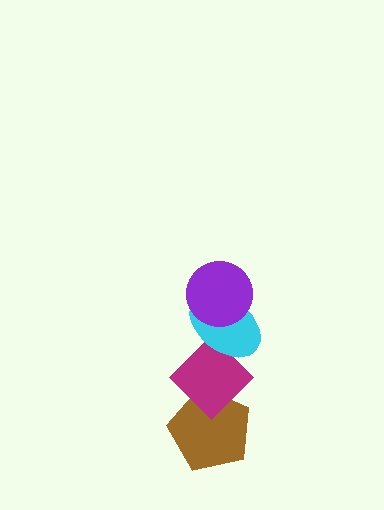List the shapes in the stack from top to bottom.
From top to bottom: the purple circle, the cyan ellipse, the magenta diamond, the brown pentagon.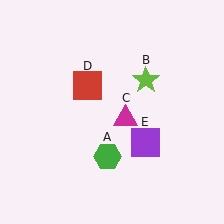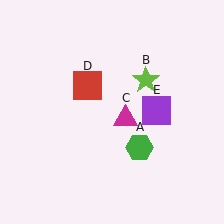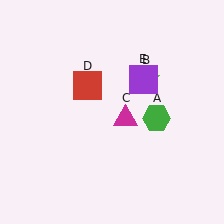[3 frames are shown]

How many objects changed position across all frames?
2 objects changed position: green hexagon (object A), purple square (object E).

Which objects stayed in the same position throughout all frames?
Lime star (object B) and magenta triangle (object C) and red square (object D) remained stationary.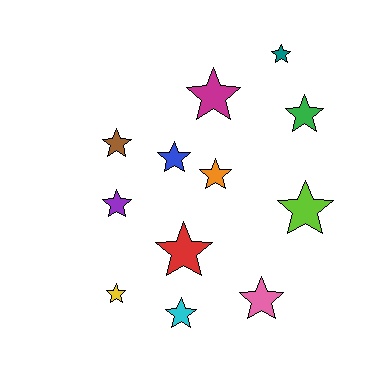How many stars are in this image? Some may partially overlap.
There are 12 stars.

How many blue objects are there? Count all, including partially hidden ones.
There is 1 blue object.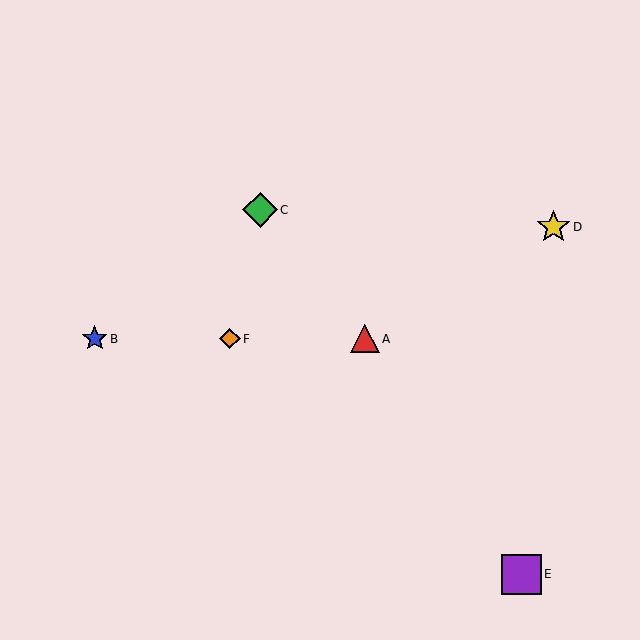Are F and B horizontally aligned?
Yes, both are at y≈339.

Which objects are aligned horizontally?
Objects A, B, F are aligned horizontally.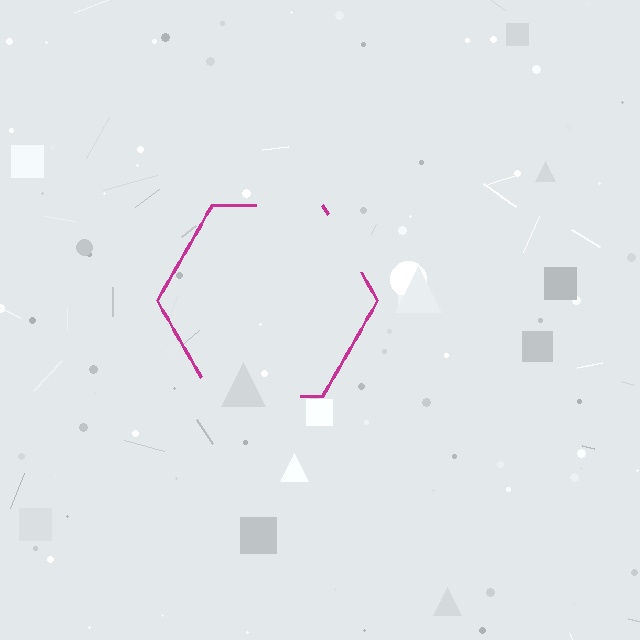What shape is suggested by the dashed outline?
The dashed outline suggests a hexagon.